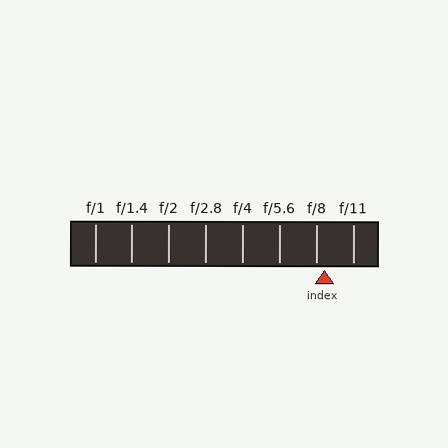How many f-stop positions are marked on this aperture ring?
There are 8 f-stop positions marked.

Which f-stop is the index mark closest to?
The index mark is closest to f/8.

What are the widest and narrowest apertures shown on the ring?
The widest aperture shown is f/1 and the narrowest is f/11.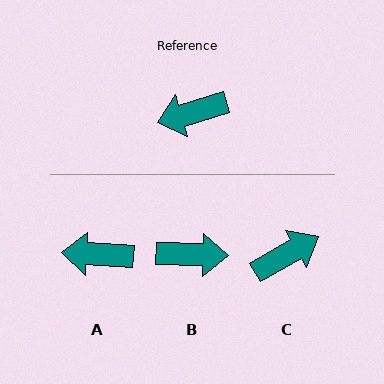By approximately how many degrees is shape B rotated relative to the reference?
Approximately 162 degrees counter-clockwise.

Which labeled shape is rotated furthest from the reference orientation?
C, about 167 degrees away.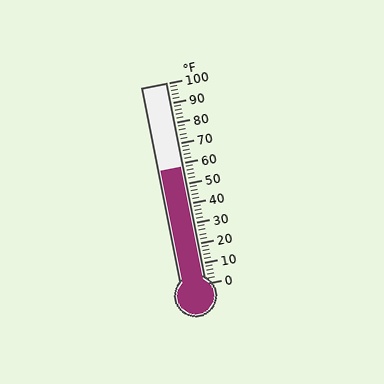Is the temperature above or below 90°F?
The temperature is below 90°F.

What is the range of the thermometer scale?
The thermometer scale ranges from 0°F to 100°F.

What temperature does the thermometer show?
The thermometer shows approximately 58°F.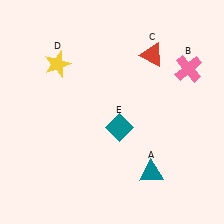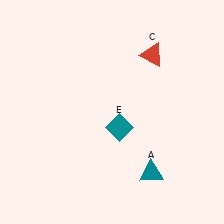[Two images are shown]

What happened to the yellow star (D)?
The yellow star (D) was removed in Image 2. It was in the top-left area of Image 1.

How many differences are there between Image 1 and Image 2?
There are 2 differences between the two images.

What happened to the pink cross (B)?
The pink cross (B) was removed in Image 2. It was in the top-right area of Image 1.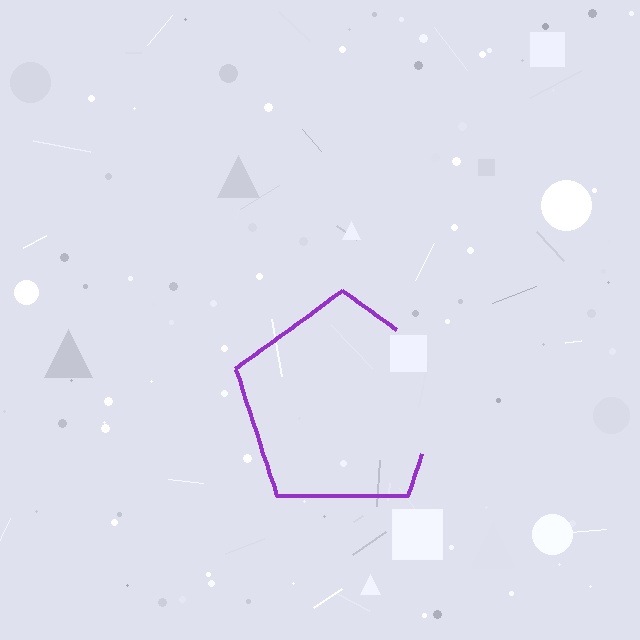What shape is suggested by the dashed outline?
The dashed outline suggests a pentagon.